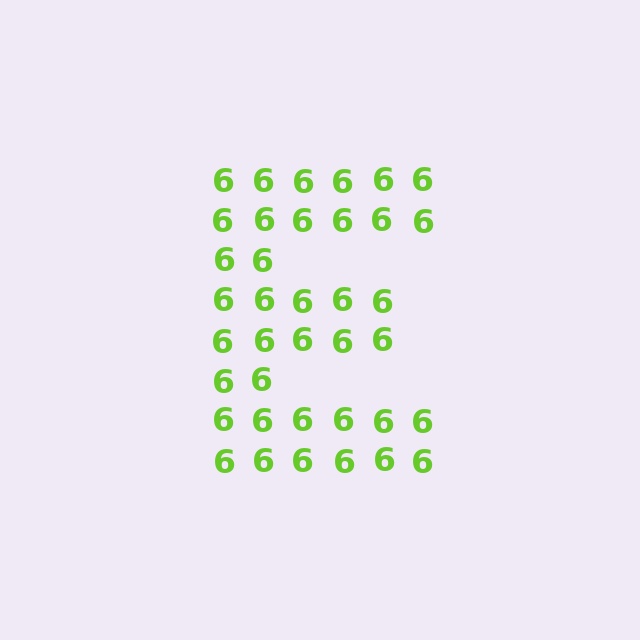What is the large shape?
The large shape is the letter E.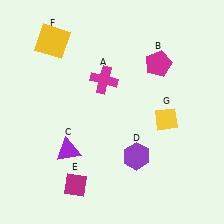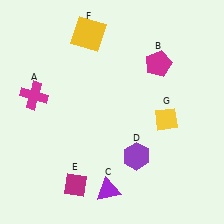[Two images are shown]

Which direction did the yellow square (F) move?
The yellow square (F) moved right.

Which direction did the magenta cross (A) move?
The magenta cross (A) moved left.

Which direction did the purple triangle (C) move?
The purple triangle (C) moved right.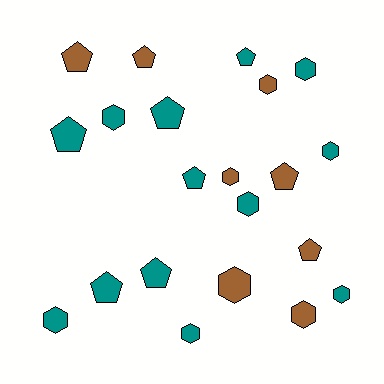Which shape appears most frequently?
Hexagon, with 11 objects.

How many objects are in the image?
There are 21 objects.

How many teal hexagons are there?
There are 7 teal hexagons.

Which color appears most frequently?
Teal, with 13 objects.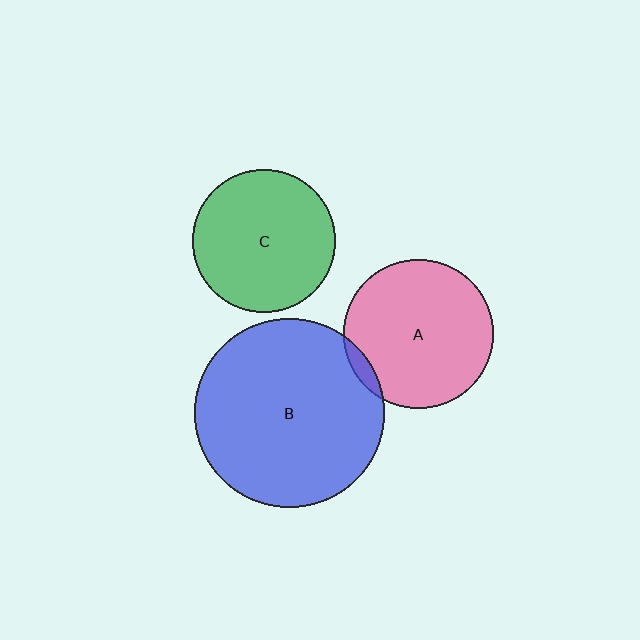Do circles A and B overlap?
Yes.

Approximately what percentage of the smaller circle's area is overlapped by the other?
Approximately 5%.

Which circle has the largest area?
Circle B (blue).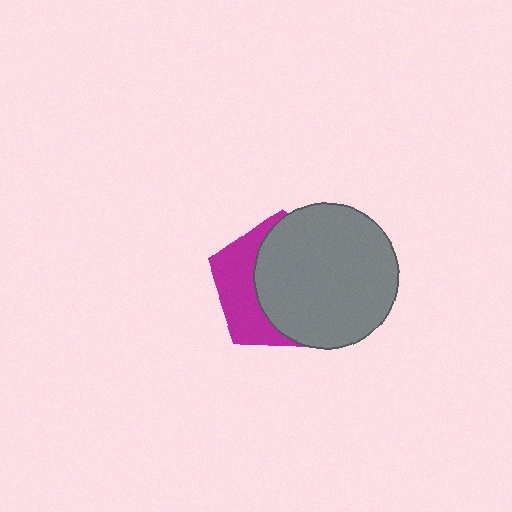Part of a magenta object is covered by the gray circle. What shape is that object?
It is a pentagon.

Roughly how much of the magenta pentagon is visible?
A small part of it is visible (roughly 37%).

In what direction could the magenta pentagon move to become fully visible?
The magenta pentagon could move left. That would shift it out from behind the gray circle entirely.